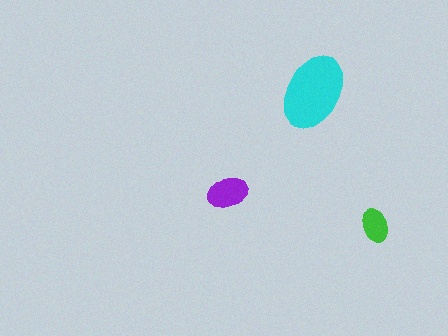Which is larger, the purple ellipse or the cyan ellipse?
The cyan one.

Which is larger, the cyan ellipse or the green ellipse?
The cyan one.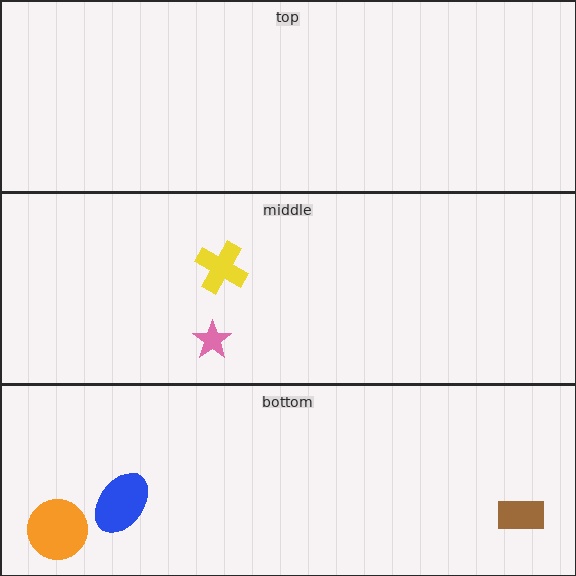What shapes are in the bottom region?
The orange circle, the brown rectangle, the blue ellipse.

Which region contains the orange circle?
The bottom region.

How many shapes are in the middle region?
2.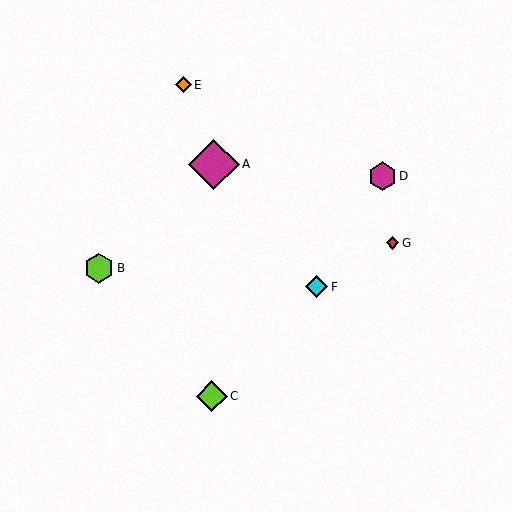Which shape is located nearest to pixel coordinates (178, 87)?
The orange diamond (labeled E) at (183, 85) is nearest to that location.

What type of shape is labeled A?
Shape A is a magenta diamond.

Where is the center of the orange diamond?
The center of the orange diamond is at (183, 85).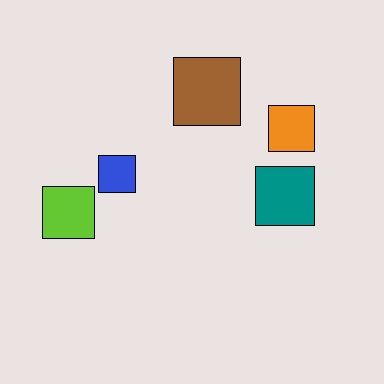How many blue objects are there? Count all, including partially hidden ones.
There is 1 blue object.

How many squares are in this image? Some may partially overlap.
There are 5 squares.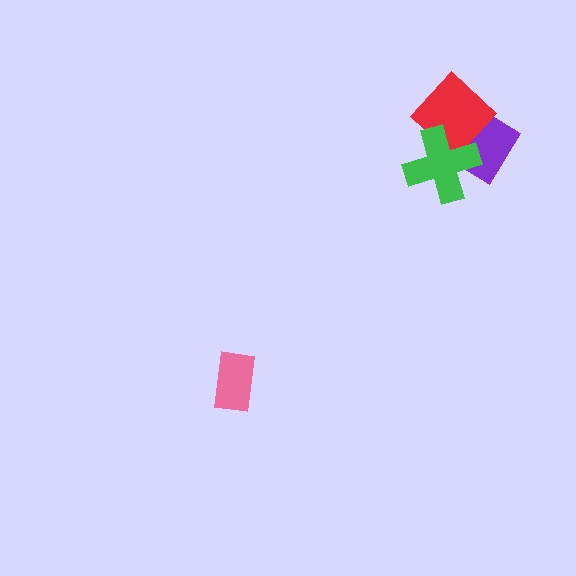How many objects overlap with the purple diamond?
2 objects overlap with the purple diamond.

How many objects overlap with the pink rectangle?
0 objects overlap with the pink rectangle.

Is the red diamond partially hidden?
Yes, it is partially covered by another shape.